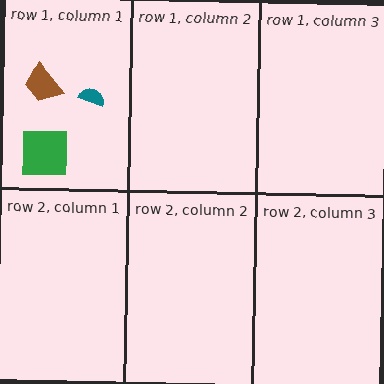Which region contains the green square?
The row 1, column 1 region.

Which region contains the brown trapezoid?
The row 1, column 1 region.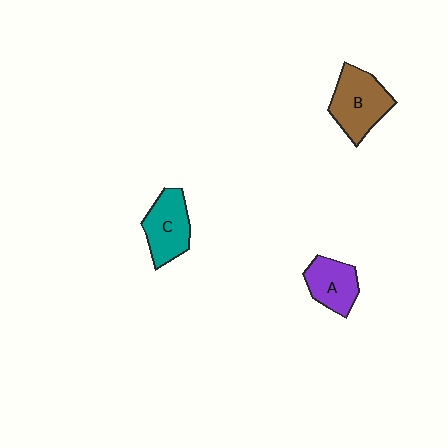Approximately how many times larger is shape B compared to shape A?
Approximately 1.4 times.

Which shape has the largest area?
Shape B (brown).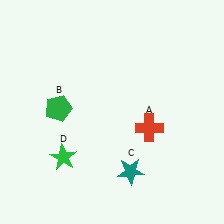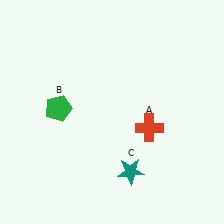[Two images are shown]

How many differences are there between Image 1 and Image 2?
There is 1 difference between the two images.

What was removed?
The green star (D) was removed in Image 2.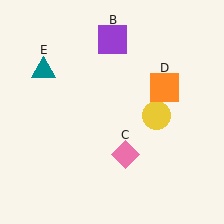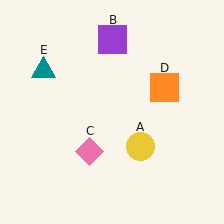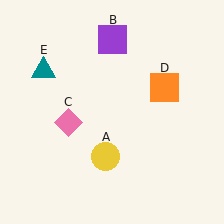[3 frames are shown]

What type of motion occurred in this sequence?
The yellow circle (object A), pink diamond (object C) rotated clockwise around the center of the scene.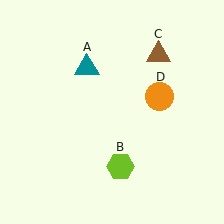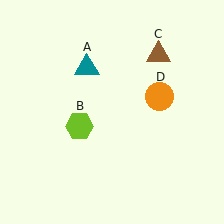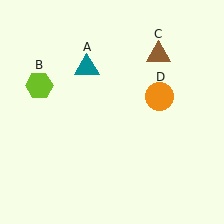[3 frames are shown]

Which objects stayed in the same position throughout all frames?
Teal triangle (object A) and brown triangle (object C) and orange circle (object D) remained stationary.